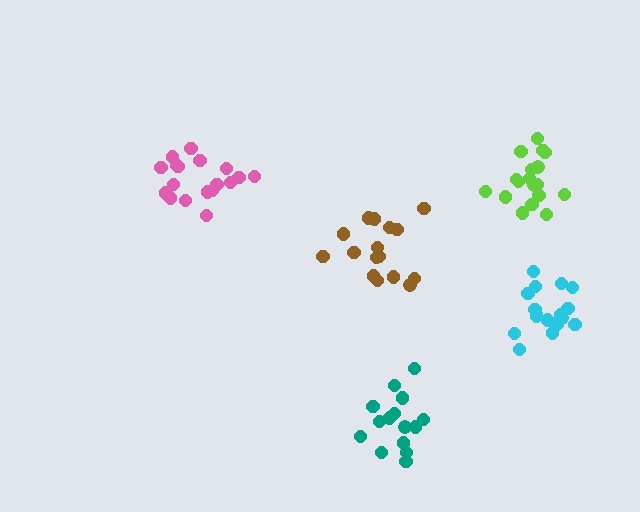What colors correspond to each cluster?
The clusters are colored: cyan, brown, lime, pink, teal.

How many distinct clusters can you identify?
There are 5 distinct clusters.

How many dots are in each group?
Group 1: 17 dots, Group 2: 16 dots, Group 3: 18 dots, Group 4: 18 dots, Group 5: 15 dots (84 total).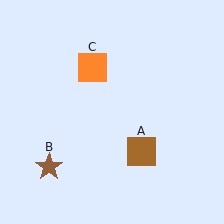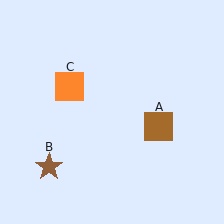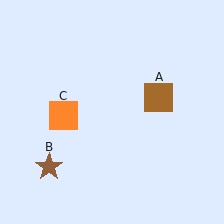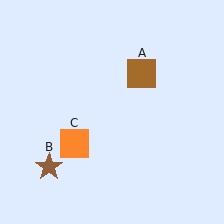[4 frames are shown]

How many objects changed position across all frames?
2 objects changed position: brown square (object A), orange square (object C).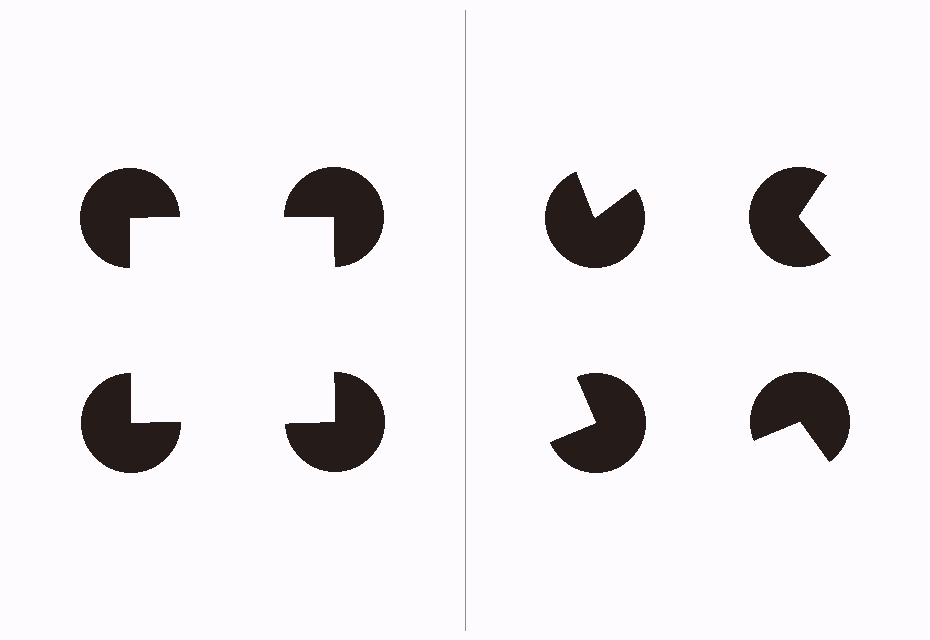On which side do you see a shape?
An illusory square appears on the left side. On the right side the wedge cuts are rotated, so no coherent shape forms.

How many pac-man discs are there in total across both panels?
8 — 4 on each side.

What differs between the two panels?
The pac-man discs are positioned identically on both sides; only the wedge orientations differ. On the left they align to a square; on the right they are misaligned.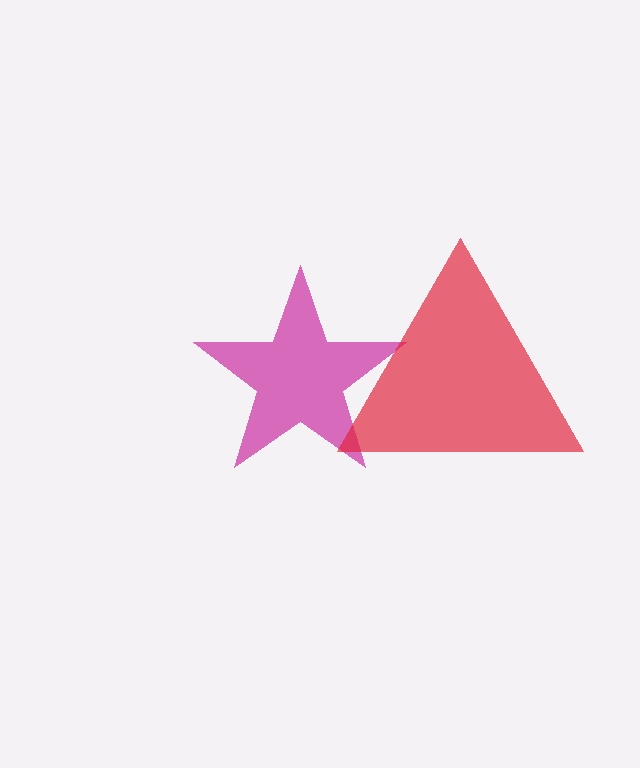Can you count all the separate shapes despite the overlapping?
Yes, there are 2 separate shapes.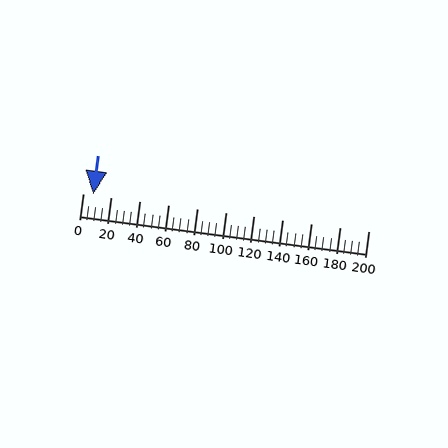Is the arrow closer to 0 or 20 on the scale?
The arrow is closer to 0.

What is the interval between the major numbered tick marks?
The major tick marks are spaced 20 units apart.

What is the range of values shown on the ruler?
The ruler shows values from 0 to 200.